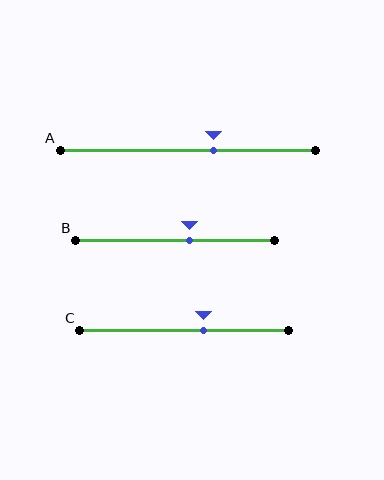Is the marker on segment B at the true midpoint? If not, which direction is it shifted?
No, the marker on segment B is shifted to the right by about 7% of the segment length.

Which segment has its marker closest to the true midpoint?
Segment B has its marker closest to the true midpoint.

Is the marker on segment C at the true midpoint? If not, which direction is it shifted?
No, the marker on segment C is shifted to the right by about 9% of the segment length.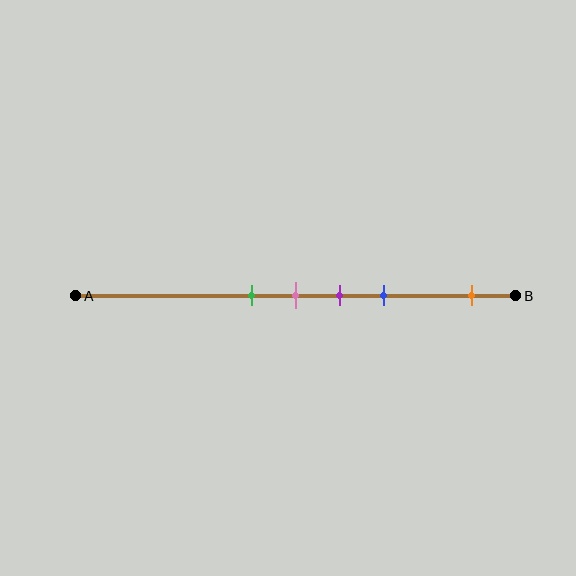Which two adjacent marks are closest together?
The green and pink marks are the closest adjacent pair.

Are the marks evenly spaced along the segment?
No, the marks are not evenly spaced.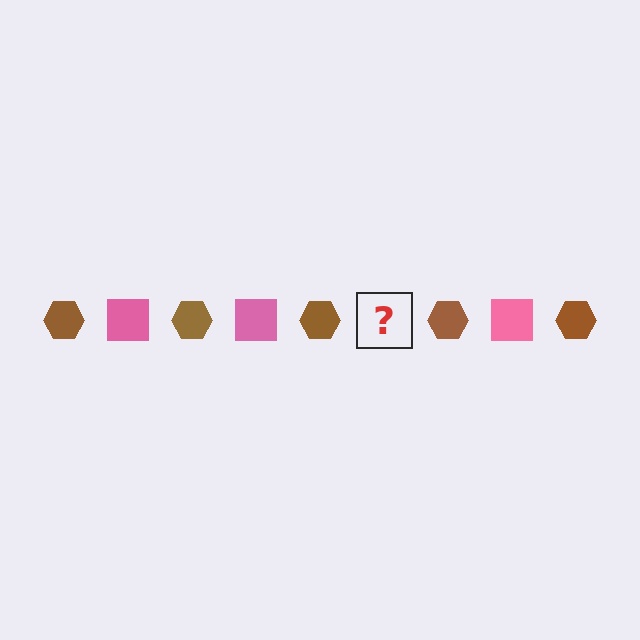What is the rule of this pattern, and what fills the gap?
The rule is that the pattern alternates between brown hexagon and pink square. The gap should be filled with a pink square.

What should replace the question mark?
The question mark should be replaced with a pink square.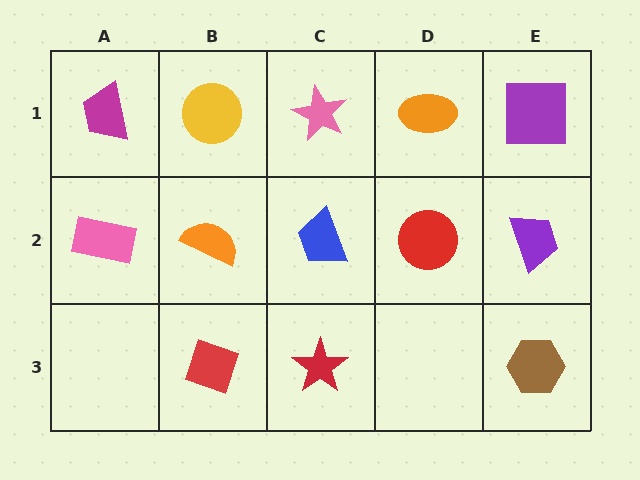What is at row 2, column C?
A blue trapezoid.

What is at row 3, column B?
A red diamond.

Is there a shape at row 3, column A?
No, that cell is empty.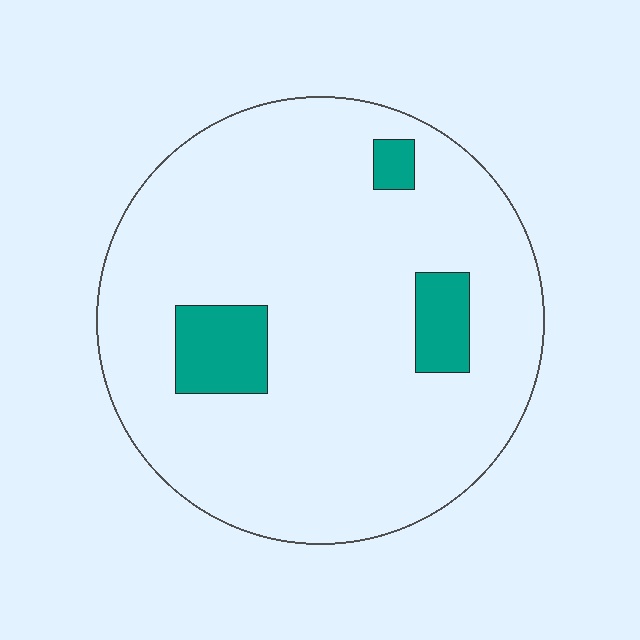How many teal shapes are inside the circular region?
3.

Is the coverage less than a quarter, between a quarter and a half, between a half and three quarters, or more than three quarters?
Less than a quarter.